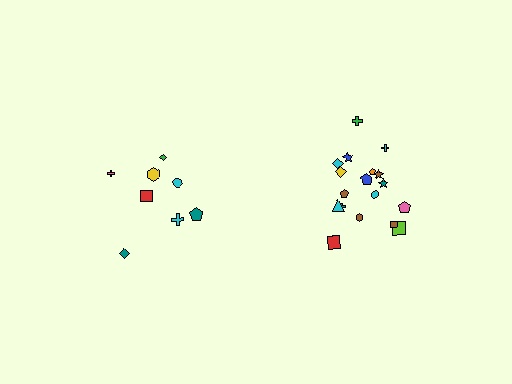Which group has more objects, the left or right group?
The right group.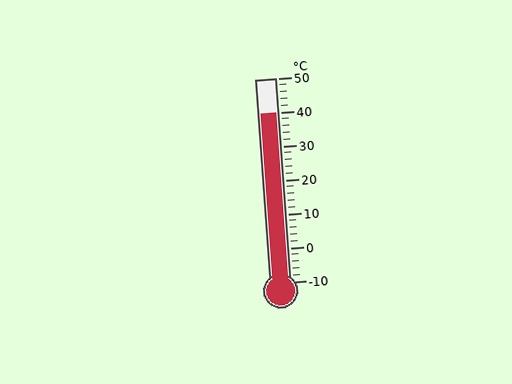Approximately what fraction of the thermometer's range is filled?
The thermometer is filled to approximately 85% of its range.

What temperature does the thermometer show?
The thermometer shows approximately 40°C.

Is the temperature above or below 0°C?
The temperature is above 0°C.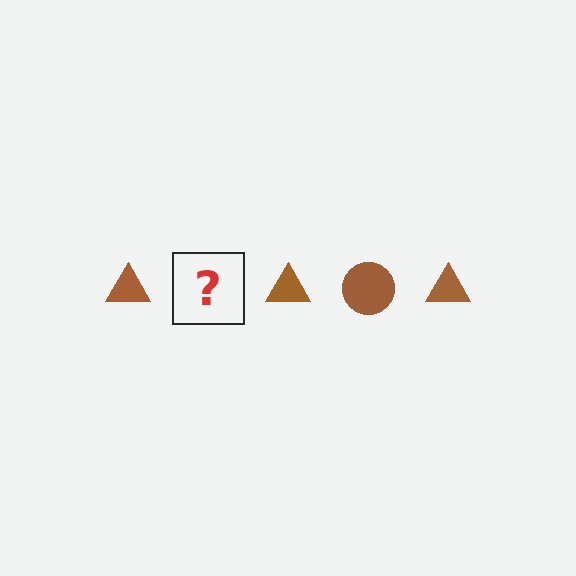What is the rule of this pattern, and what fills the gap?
The rule is that the pattern cycles through triangle, circle shapes in brown. The gap should be filled with a brown circle.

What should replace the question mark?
The question mark should be replaced with a brown circle.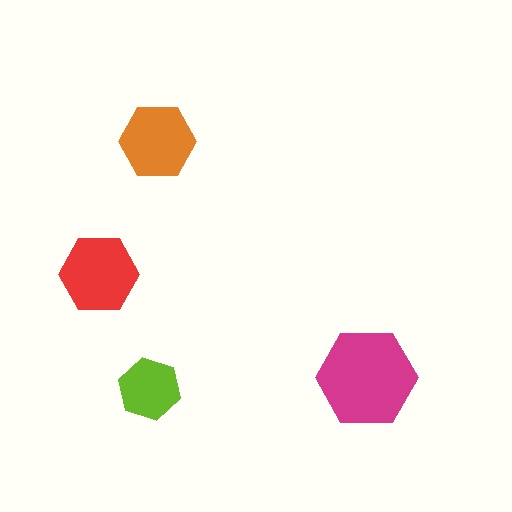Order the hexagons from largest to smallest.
the magenta one, the red one, the orange one, the lime one.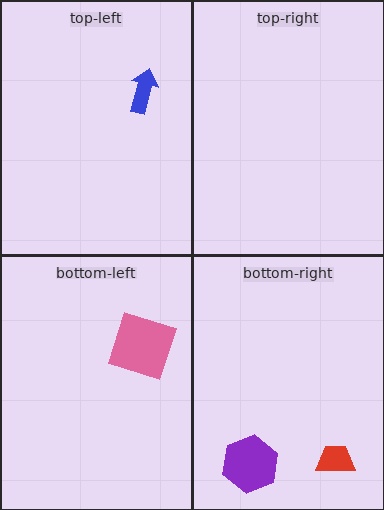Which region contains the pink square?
The bottom-left region.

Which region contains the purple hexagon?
The bottom-right region.